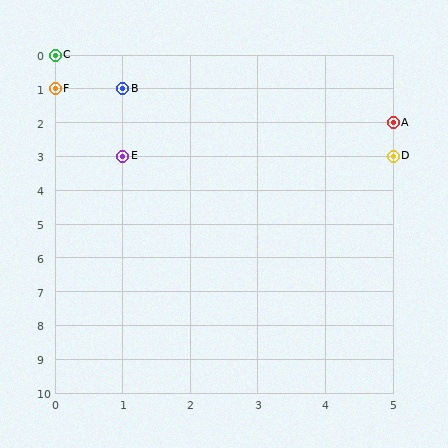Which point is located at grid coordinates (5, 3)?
Point D is at (5, 3).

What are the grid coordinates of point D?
Point D is at grid coordinates (5, 3).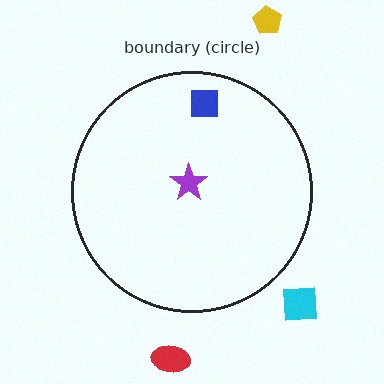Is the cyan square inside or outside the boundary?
Outside.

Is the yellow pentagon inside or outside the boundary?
Outside.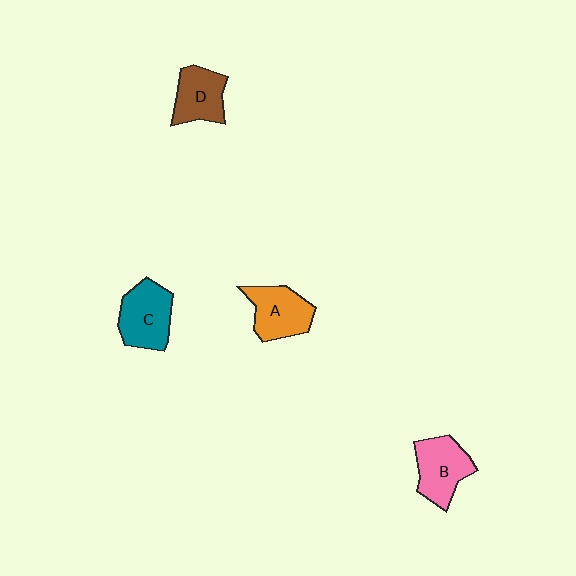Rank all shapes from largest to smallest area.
From largest to smallest: C (teal), B (pink), A (orange), D (brown).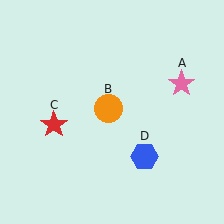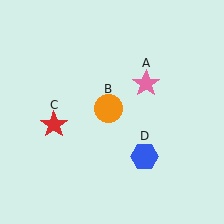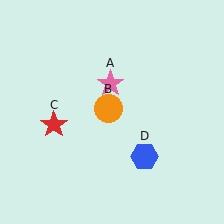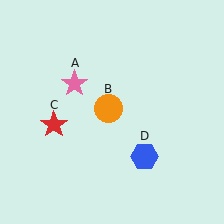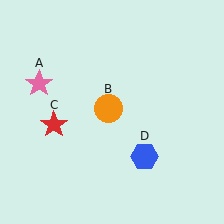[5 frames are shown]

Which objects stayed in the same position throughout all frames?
Orange circle (object B) and red star (object C) and blue hexagon (object D) remained stationary.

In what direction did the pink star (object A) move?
The pink star (object A) moved left.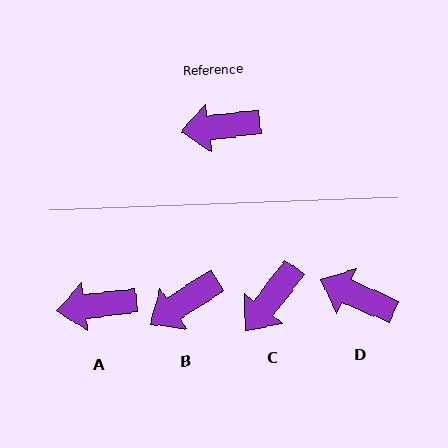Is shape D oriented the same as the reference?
No, it is off by about 31 degrees.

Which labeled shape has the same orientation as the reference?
A.